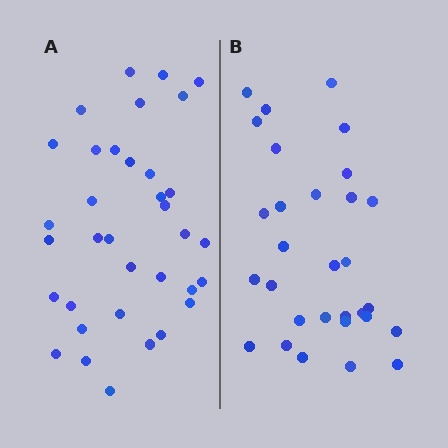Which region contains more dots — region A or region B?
Region A (the left region) has more dots.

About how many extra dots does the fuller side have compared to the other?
Region A has about 5 more dots than region B.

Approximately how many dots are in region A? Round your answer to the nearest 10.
About 40 dots. (The exact count is 35, which rounds to 40.)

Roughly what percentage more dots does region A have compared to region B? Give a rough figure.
About 15% more.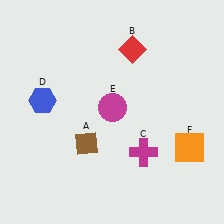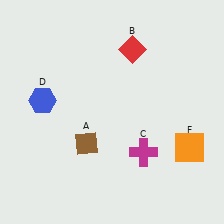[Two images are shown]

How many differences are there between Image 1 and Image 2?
There is 1 difference between the two images.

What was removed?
The magenta circle (E) was removed in Image 2.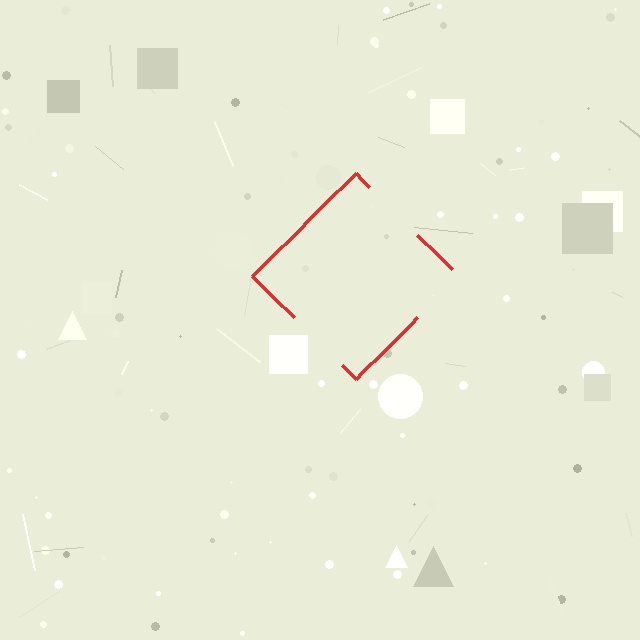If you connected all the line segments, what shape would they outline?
They would outline a diamond.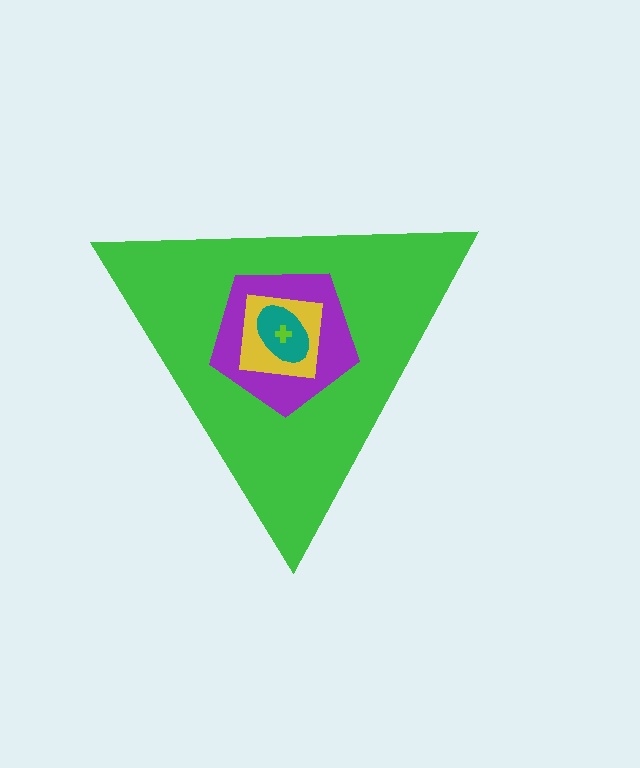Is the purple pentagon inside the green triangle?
Yes.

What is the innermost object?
The lime cross.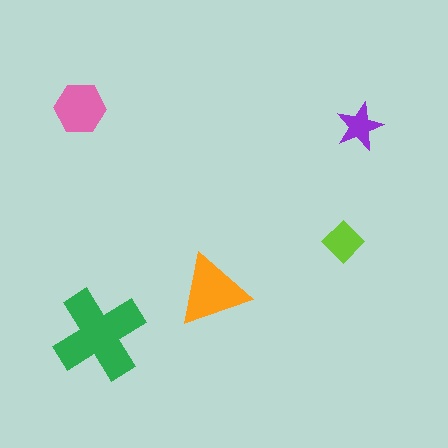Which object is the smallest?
The purple star.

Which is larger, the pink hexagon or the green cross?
The green cross.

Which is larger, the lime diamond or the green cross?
The green cross.